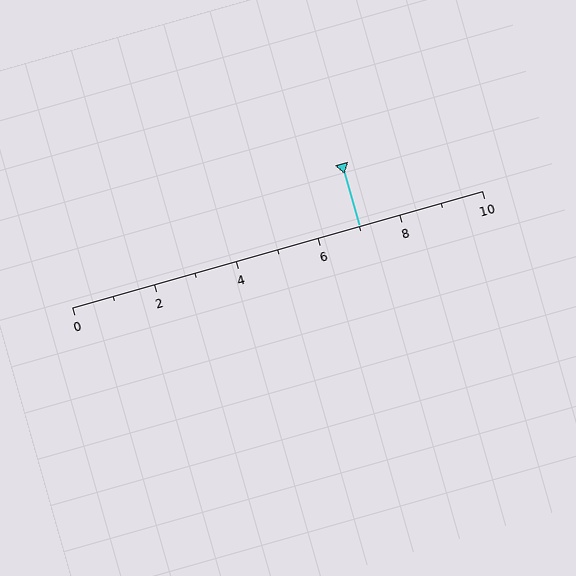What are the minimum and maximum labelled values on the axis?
The axis runs from 0 to 10.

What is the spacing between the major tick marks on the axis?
The major ticks are spaced 2 apart.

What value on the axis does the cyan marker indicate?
The marker indicates approximately 7.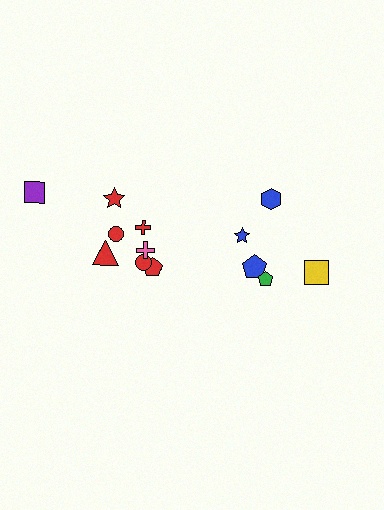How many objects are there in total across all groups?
There are 13 objects.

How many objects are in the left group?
There are 8 objects.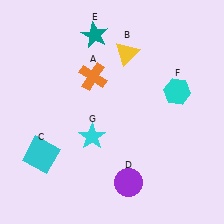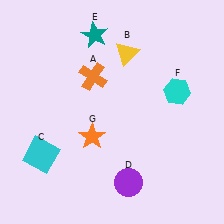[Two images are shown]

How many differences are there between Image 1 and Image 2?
There is 1 difference between the two images.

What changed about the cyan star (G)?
In Image 1, G is cyan. In Image 2, it changed to orange.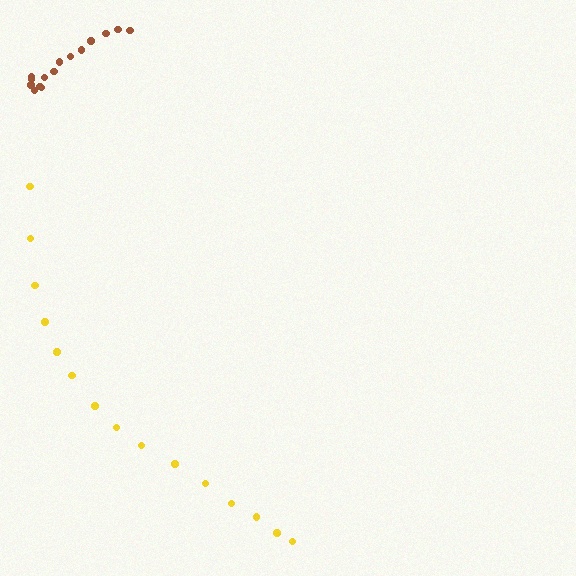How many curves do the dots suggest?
There are 2 distinct paths.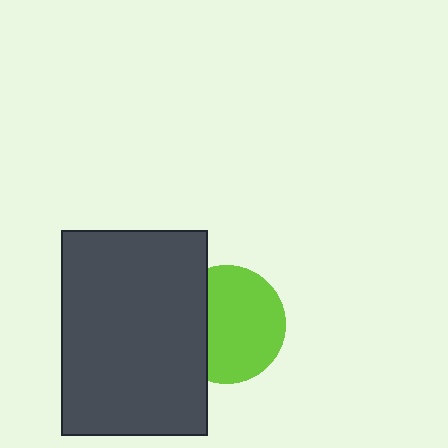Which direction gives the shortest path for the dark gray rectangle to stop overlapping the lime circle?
Moving left gives the shortest separation.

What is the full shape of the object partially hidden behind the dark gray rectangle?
The partially hidden object is a lime circle.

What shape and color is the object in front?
The object in front is a dark gray rectangle.